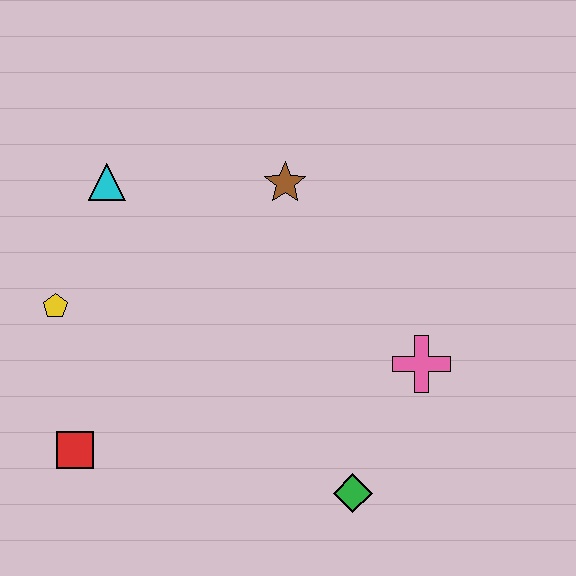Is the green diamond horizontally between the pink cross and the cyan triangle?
Yes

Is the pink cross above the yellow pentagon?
No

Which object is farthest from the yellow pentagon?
The pink cross is farthest from the yellow pentagon.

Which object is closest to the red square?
The yellow pentagon is closest to the red square.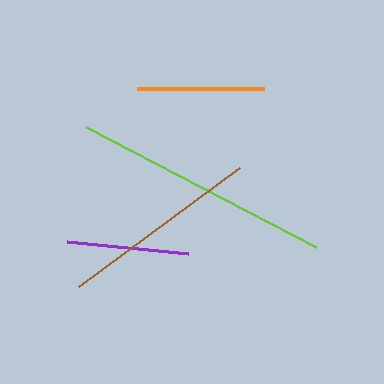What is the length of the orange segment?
The orange segment is approximately 127 pixels long.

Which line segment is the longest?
The lime line is the longest at approximately 259 pixels.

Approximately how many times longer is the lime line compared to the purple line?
The lime line is approximately 2.1 times the length of the purple line.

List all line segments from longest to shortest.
From longest to shortest: lime, brown, orange, purple.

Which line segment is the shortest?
The purple line is the shortest at approximately 122 pixels.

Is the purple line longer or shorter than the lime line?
The lime line is longer than the purple line.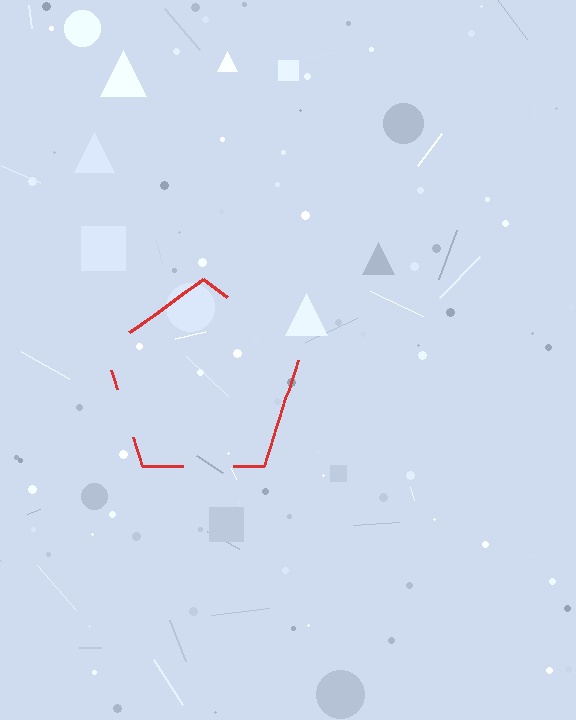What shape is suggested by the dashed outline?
The dashed outline suggests a pentagon.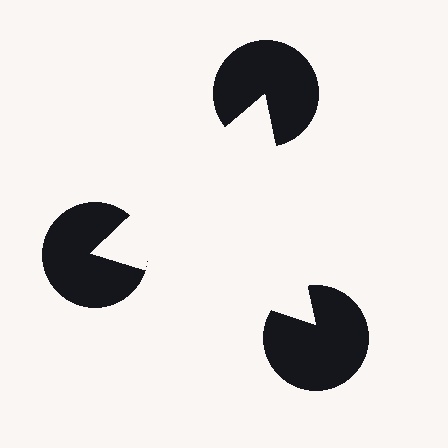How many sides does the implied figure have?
3 sides.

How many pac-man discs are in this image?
There are 3 — one at each vertex of the illusory triangle.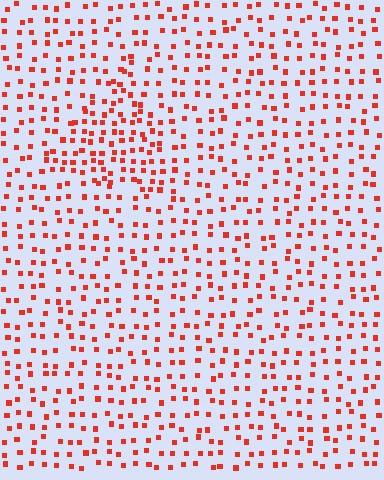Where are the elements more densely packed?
The elements are more densely packed inside the triangle boundary.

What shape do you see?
I see a triangle.